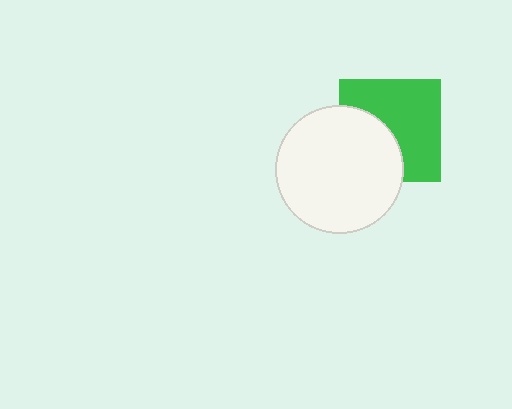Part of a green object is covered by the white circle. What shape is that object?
It is a square.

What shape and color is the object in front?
The object in front is a white circle.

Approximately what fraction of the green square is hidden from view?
Roughly 39% of the green square is hidden behind the white circle.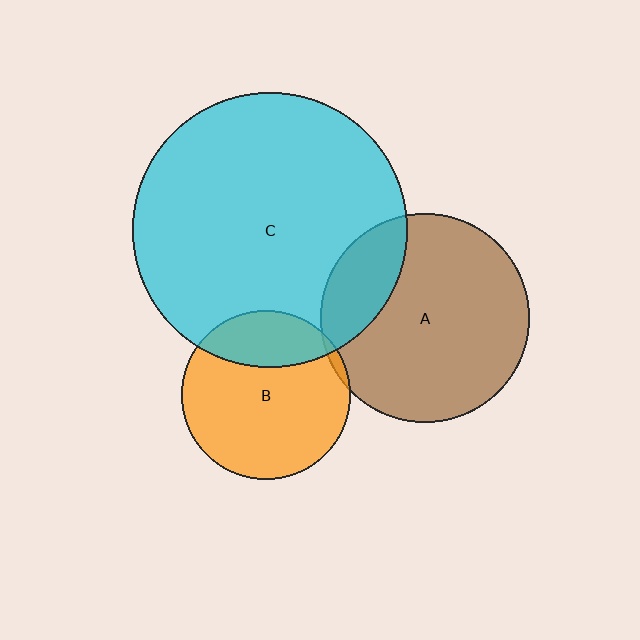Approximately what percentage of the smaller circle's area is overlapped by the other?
Approximately 20%.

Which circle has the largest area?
Circle C (cyan).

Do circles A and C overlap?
Yes.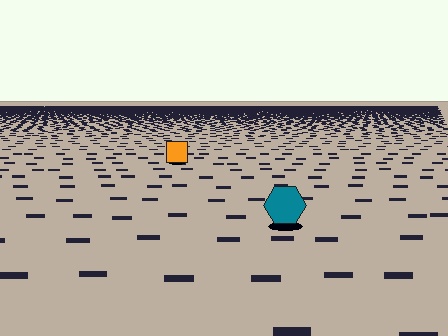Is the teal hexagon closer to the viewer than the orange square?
Yes. The teal hexagon is closer — you can tell from the texture gradient: the ground texture is coarser near it.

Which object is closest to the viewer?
The teal hexagon is closest. The texture marks near it are larger and more spread out.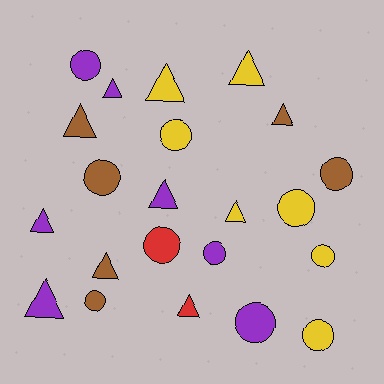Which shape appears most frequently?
Circle, with 11 objects.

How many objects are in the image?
There are 22 objects.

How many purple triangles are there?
There are 4 purple triangles.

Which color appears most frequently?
Purple, with 7 objects.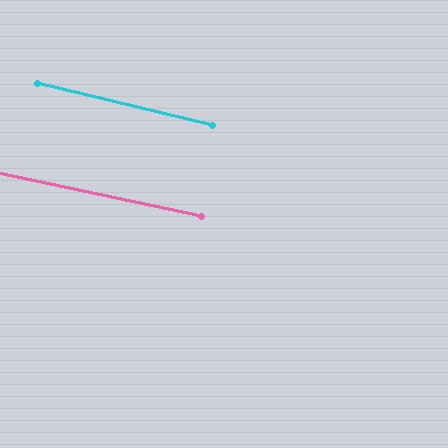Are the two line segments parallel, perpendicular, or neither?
Parallel — their directions differ by only 1.8°.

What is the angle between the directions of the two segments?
Approximately 2 degrees.